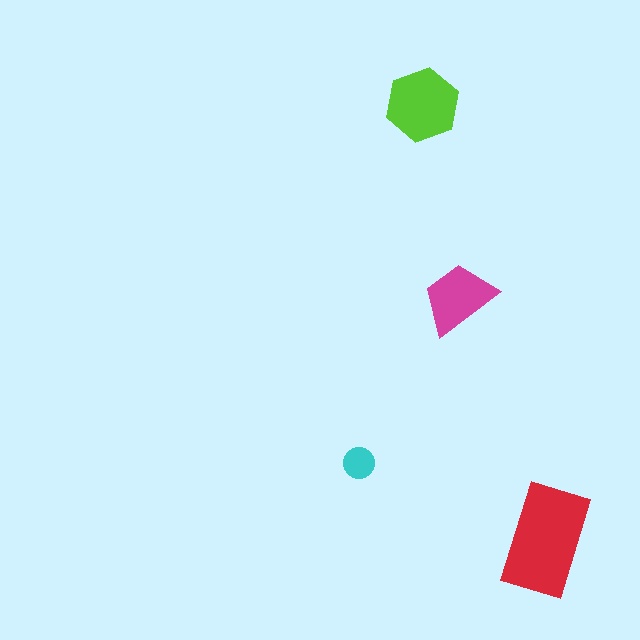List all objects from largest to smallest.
The red rectangle, the lime hexagon, the magenta trapezoid, the cyan circle.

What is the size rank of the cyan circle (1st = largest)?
4th.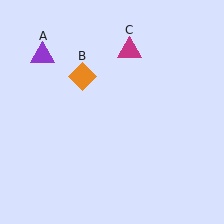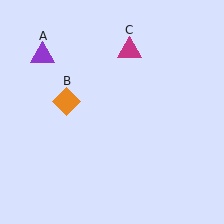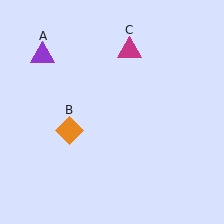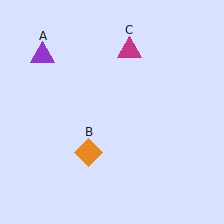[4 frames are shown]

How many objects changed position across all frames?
1 object changed position: orange diamond (object B).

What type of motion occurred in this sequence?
The orange diamond (object B) rotated counterclockwise around the center of the scene.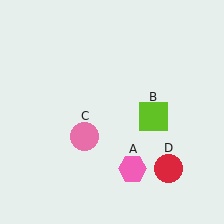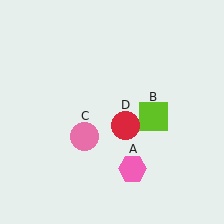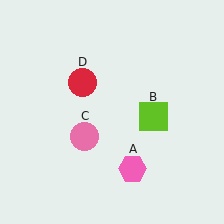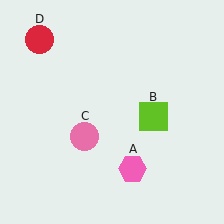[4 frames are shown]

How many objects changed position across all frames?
1 object changed position: red circle (object D).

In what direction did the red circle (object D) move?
The red circle (object D) moved up and to the left.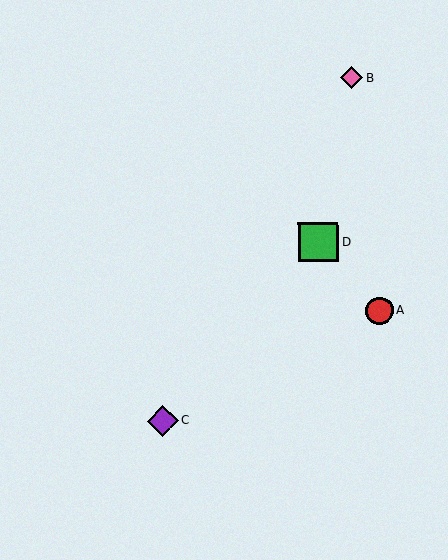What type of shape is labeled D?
Shape D is a green square.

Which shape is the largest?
The green square (labeled D) is the largest.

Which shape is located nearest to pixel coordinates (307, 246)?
The green square (labeled D) at (318, 242) is nearest to that location.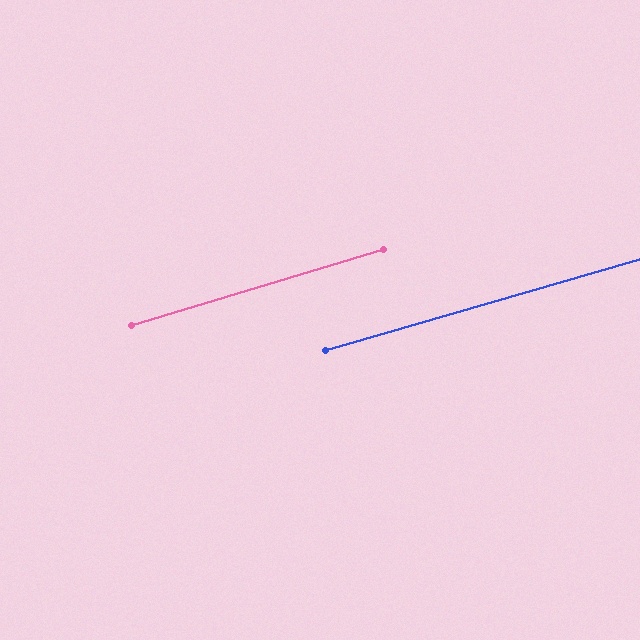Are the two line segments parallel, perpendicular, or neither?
Parallel — their directions differ by only 0.8°.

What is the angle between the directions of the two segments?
Approximately 1 degree.